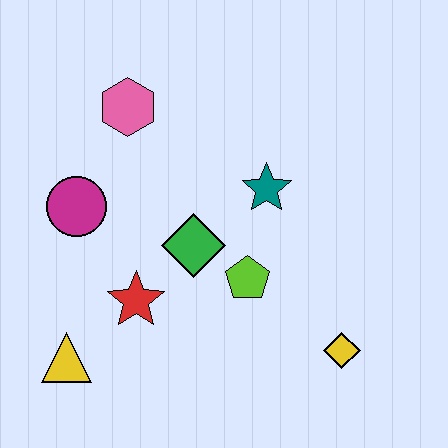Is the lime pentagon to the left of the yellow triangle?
No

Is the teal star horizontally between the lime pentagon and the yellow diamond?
Yes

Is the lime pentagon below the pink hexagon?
Yes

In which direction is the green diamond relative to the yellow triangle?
The green diamond is to the right of the yellow triangle.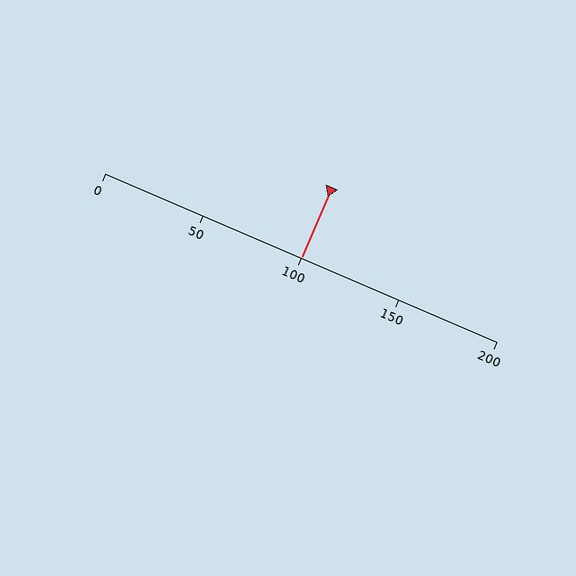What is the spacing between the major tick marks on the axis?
The major ticks are spaced 50 apart.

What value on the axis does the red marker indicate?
The marker indicates approximately 100.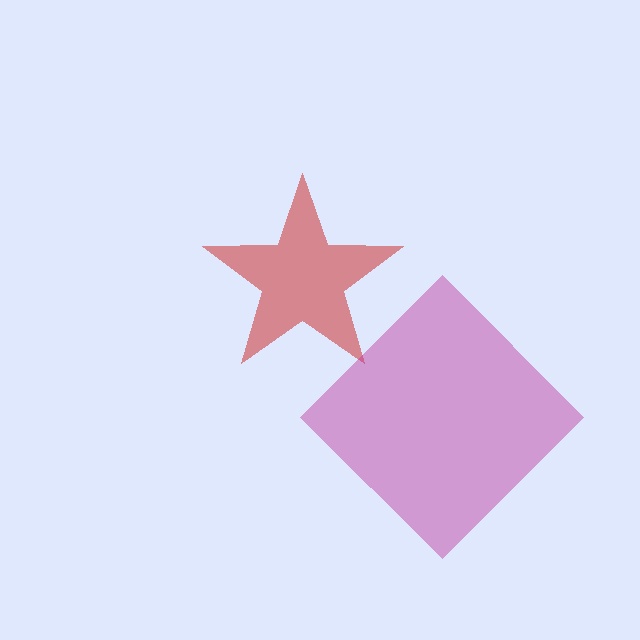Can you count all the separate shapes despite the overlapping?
Yes, there are 2 separate shapes.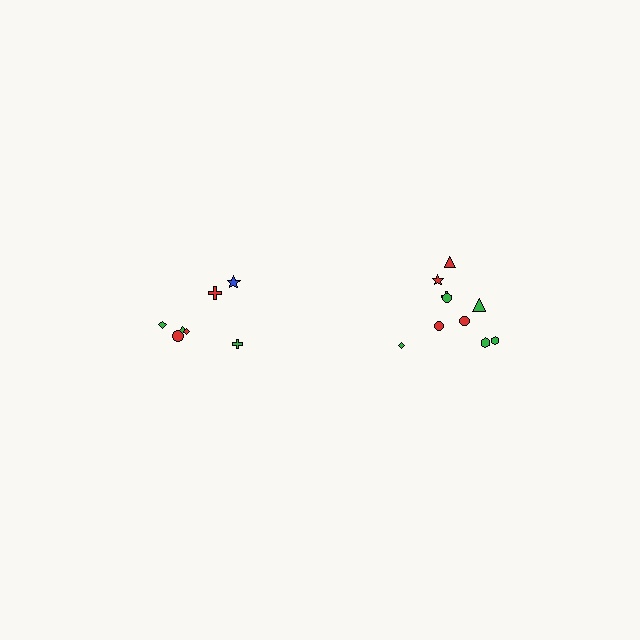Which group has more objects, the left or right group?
The right group.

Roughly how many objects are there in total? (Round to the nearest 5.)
Roughly 15 objects in total.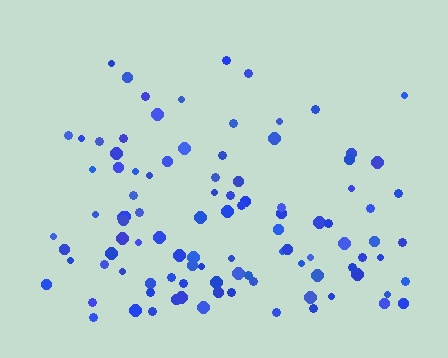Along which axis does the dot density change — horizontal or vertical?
Vertical.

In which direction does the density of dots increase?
From top to bottom, with the bottom side densest.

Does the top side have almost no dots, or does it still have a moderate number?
Still a moderate number, just noticeably fewer than the bottom.